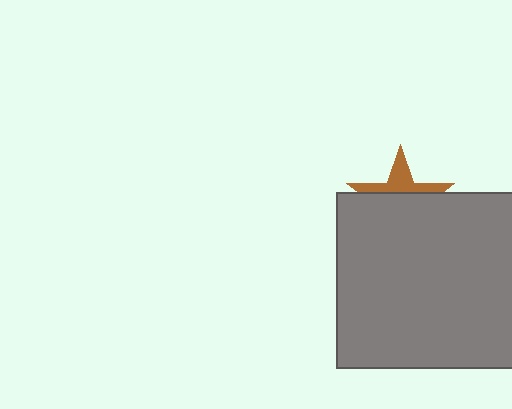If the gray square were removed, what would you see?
You would see the complete brown star.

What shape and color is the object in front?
The object in front is a gray square.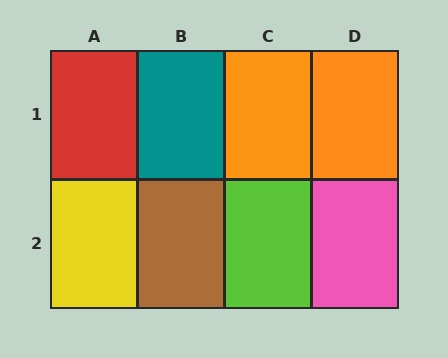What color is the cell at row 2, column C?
Lime.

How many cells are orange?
2 cells are orange.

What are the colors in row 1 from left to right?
Red, teal, orange, orange.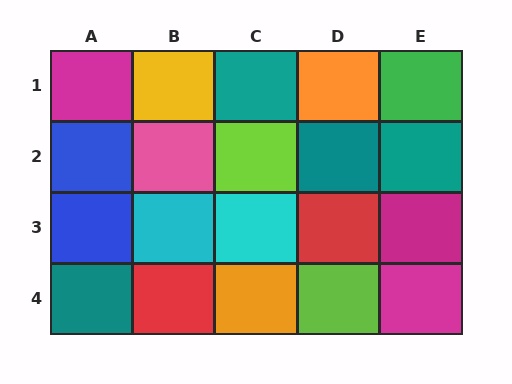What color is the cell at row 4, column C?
Orange.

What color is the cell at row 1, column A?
Magenta.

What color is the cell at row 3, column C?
Cyan.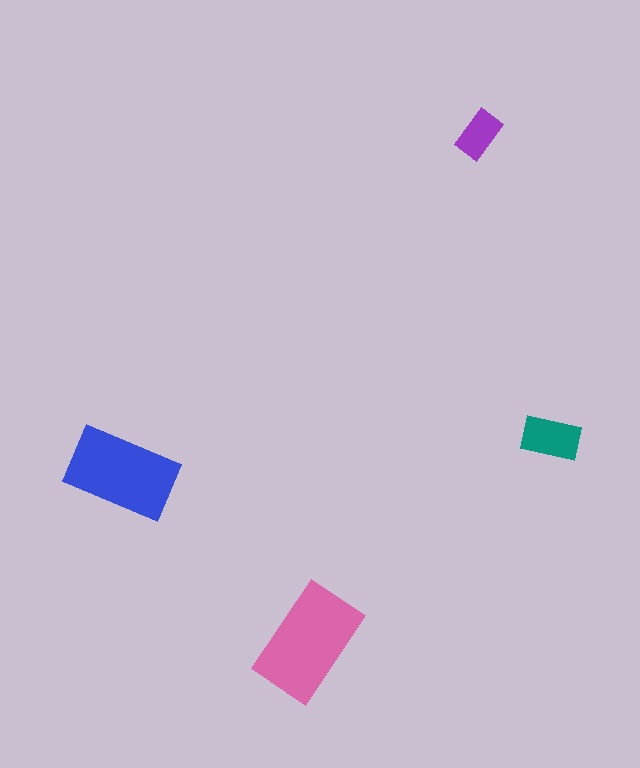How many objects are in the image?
There are 4 objects in the image.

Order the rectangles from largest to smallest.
the pink one, the blue one, the teal one, the purple one.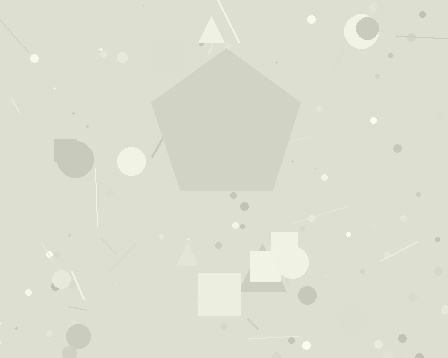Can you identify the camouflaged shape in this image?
The camouflaged shape is a pentagon.